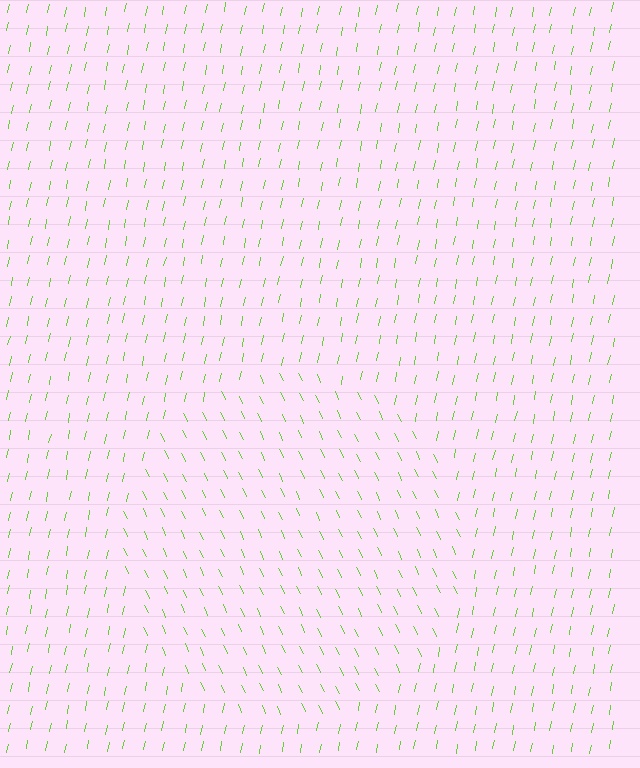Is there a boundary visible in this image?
Yes, there is a texture boundary formed by a change in line orientation.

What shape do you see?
I see a circle.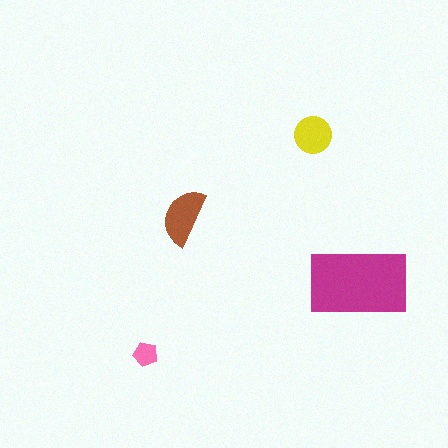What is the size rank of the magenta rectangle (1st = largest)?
1st.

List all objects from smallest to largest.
The pink pentagon, the yellow circle, the brown semicircle, the magenta rectangle.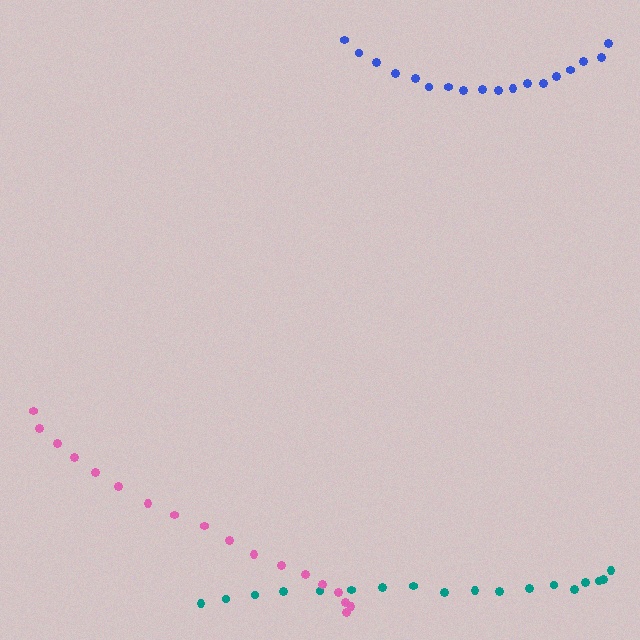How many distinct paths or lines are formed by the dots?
There are 3 distinct paths.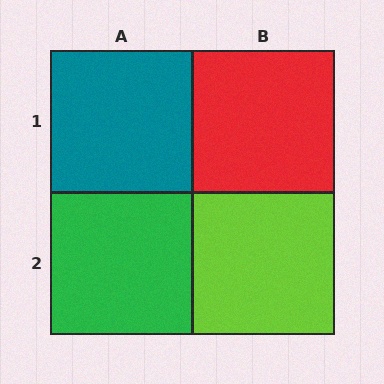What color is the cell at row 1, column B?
Red.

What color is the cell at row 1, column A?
Teal.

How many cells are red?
1 cell is red.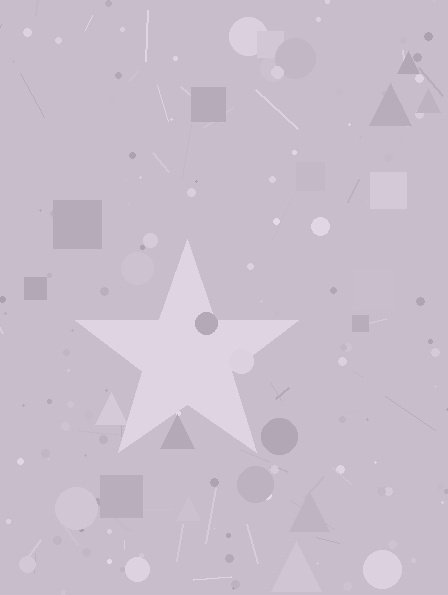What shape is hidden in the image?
A star is hidden in the image.